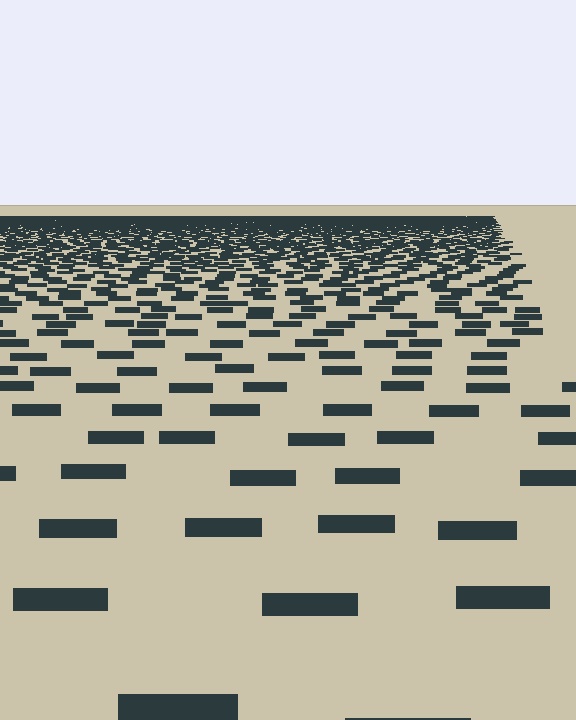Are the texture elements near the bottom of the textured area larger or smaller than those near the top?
Larger. Near the bottom, elements are closer to the viewer and appear at a bigger on-screen size.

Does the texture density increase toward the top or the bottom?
Density increases toward the top.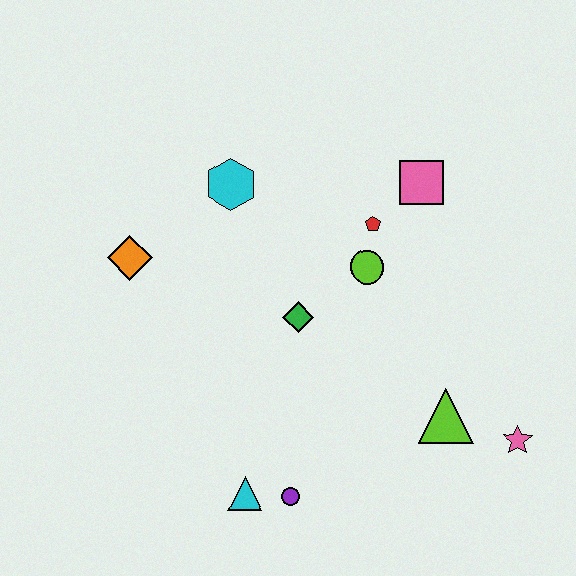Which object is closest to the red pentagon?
The lime circle is closest to the red pentagon.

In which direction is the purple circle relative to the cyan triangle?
The purple circle is to the right of the cyan triangle.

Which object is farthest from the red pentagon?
The cyan triangle is farthest from the red pentagon.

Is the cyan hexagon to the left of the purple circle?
Yes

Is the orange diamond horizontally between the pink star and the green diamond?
No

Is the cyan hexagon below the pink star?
No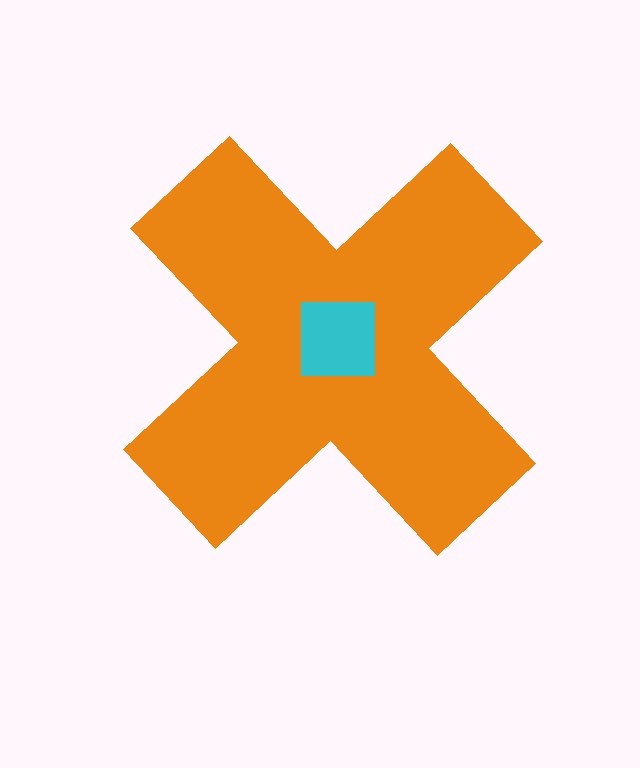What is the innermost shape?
The cyan square.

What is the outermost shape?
The orange cross.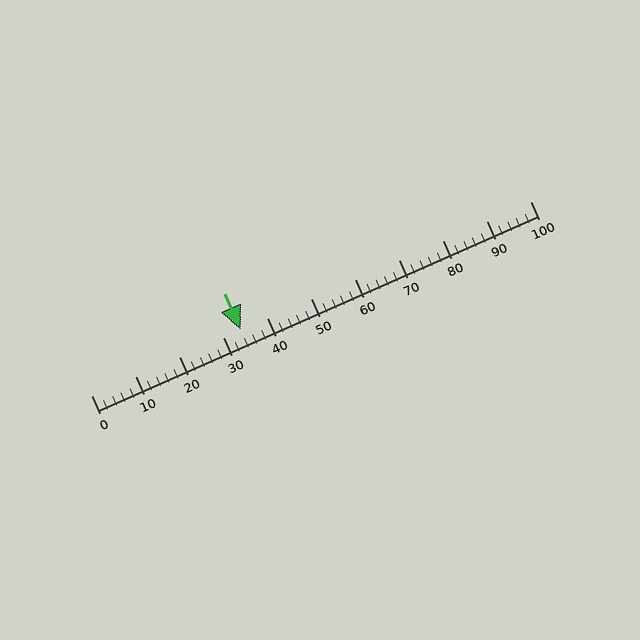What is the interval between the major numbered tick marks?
The major tick marks are spaced 10 units apart.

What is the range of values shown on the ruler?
The ruler shows values from 0 to 100.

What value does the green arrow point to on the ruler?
The green arrow points to approximately 34.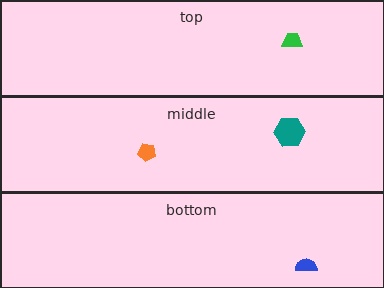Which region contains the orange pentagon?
The middle region.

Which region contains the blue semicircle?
The bottom region.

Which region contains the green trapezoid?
The top region.